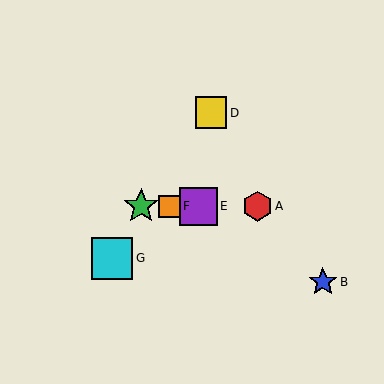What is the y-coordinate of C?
Object C is at y≈206.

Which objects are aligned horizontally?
Objects A, C, E, F are aligned horizontally.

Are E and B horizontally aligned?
No, E is at y≈206 and B is at y≈282.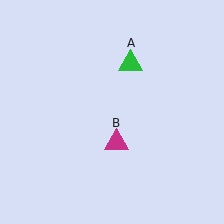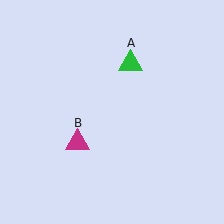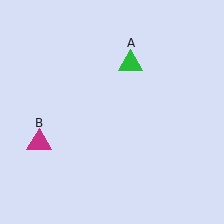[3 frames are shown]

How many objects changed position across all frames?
1 object changed position: magenta triangle (object B).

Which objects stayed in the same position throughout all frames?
Green triangle (object A) remained stationary.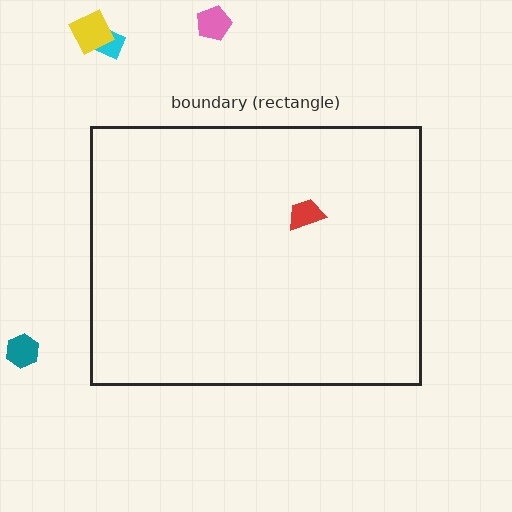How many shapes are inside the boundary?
1 inside, 4 outside.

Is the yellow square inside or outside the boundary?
Outside.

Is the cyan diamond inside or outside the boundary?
Outside.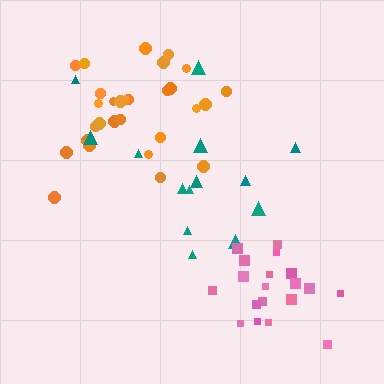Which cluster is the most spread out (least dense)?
Teal.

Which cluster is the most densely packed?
Pink.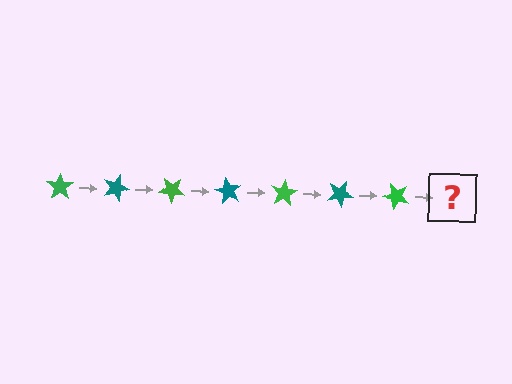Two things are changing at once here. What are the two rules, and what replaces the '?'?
The two rules are that it rotates 20 degrees each step and the color cycles through green and teal. The '?' should be a teal star, rotated 140 degrees from the start.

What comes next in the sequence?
The next element should be a teal star, rotated 140 degrees from the start.